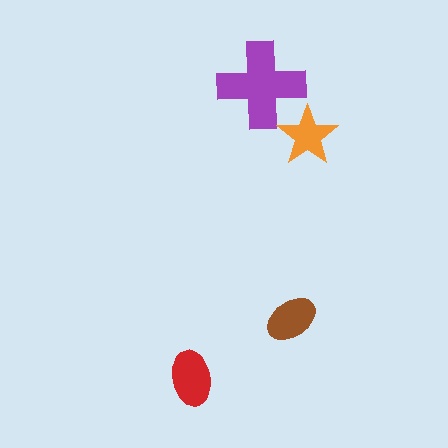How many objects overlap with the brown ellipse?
0 objects overlap with the brown ellipse.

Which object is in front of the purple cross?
The orange star is in front of the purple cross.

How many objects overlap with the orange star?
1 object overlaps with the orange star.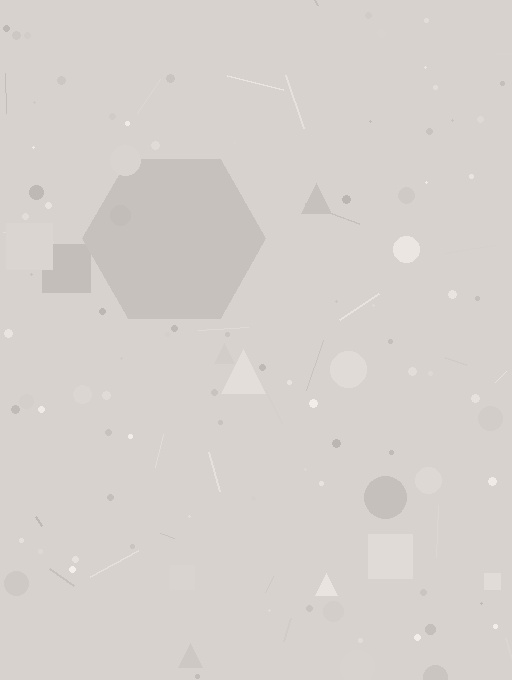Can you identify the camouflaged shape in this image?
The camouflaged shape is a hexagon.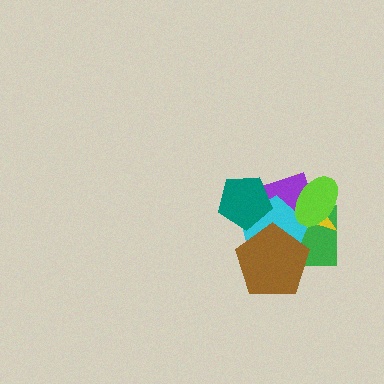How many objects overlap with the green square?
5 objects overlap with the green square.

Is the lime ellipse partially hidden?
No, no other shape covers it.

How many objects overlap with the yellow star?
5 objects overlap with the yellow star.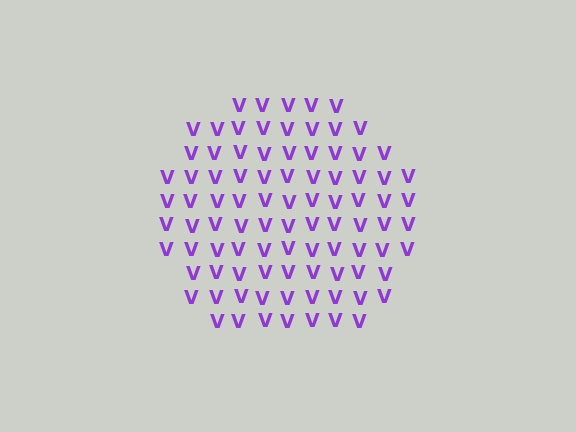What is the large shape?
The large shape is a circle.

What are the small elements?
The small elements are letter V's.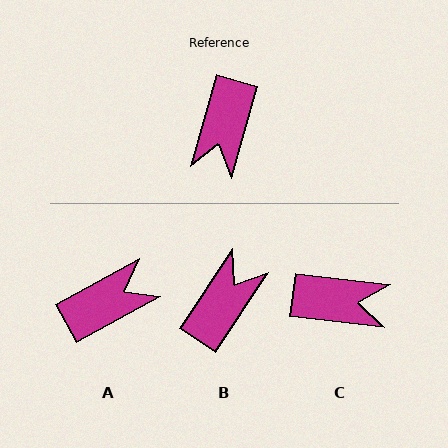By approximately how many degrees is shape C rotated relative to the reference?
Approximately 99 degrees counter-clockwise.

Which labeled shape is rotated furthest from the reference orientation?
B, about 162 degrees away.